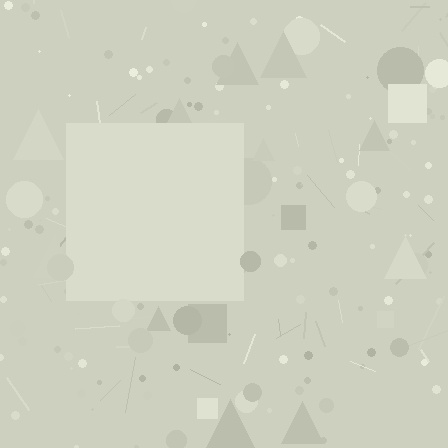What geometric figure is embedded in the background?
A square is embedded in the background.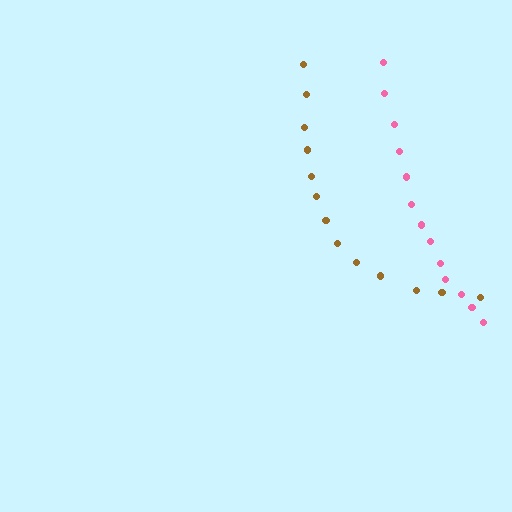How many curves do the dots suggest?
There are 2 distinct paths.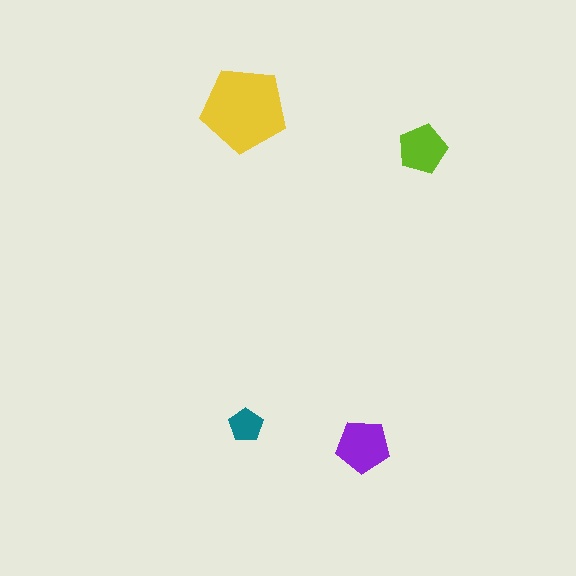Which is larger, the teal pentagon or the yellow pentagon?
The yellow one.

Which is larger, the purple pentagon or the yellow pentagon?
The yellow one.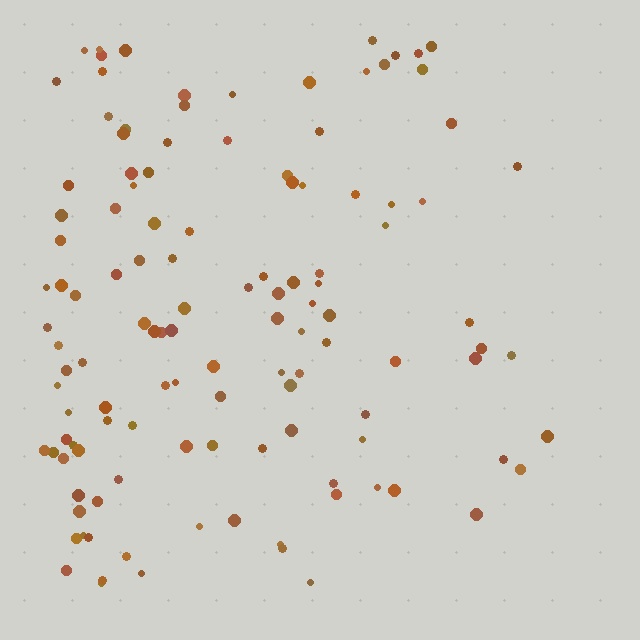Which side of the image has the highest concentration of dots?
The left.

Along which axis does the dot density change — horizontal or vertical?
Horizontal.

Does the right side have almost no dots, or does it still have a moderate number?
Still a moderate number, just noticeably fewer than the left.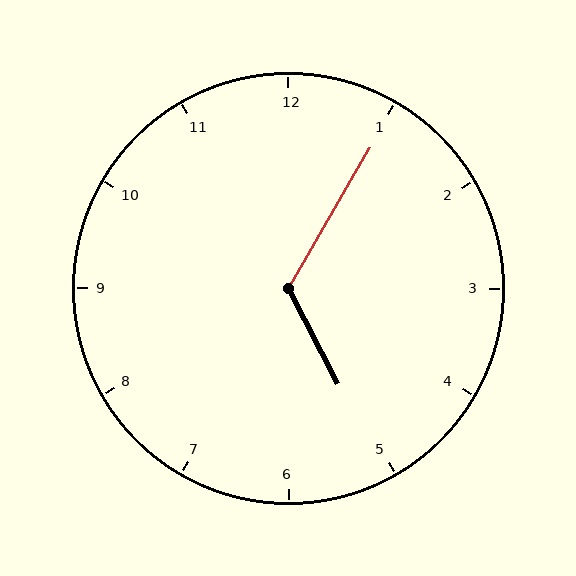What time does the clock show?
5:05.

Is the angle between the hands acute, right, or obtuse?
It is obtuse.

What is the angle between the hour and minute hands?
Approximately 122 degrees.